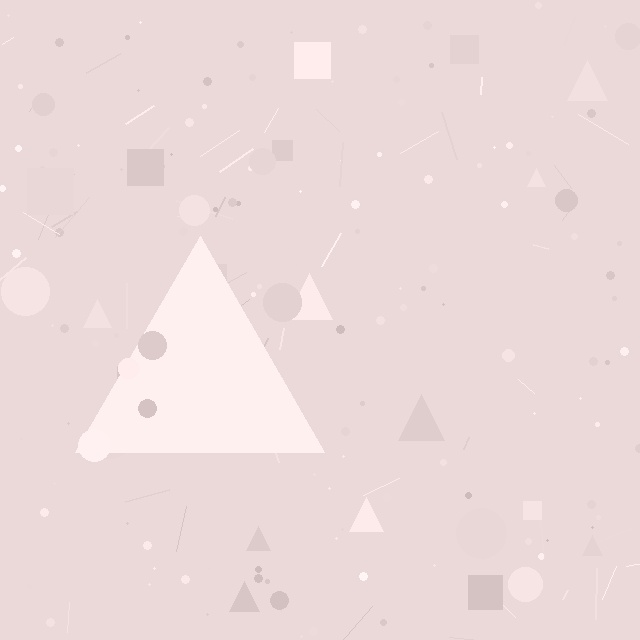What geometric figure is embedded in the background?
A triangle is embedded in the background.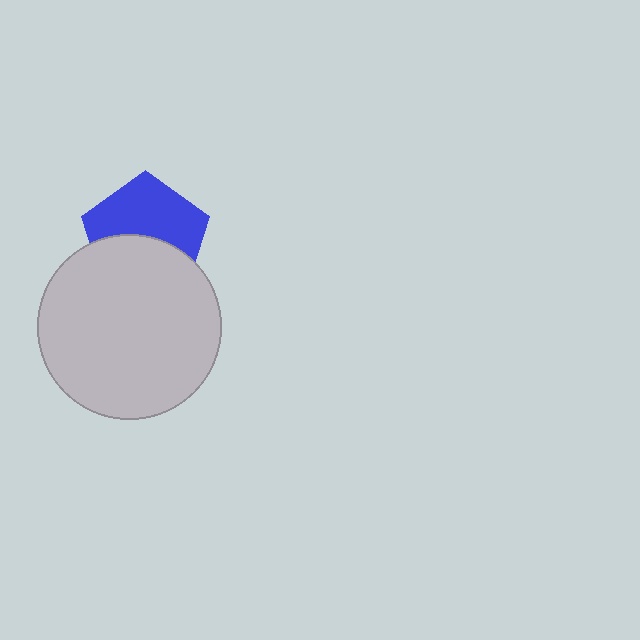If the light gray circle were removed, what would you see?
You would see the complete blue pentagon.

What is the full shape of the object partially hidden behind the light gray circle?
The partially hidden object is a blue pentagon.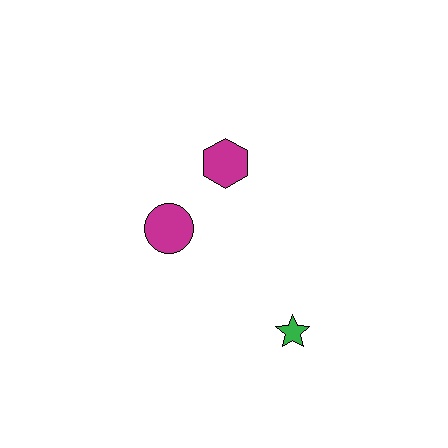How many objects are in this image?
There are 3 objects.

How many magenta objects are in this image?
There are 2 magenta objects.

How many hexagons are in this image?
There is 1 hexagon.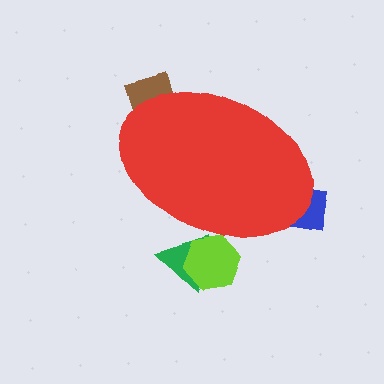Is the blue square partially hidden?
Yes, the blue square is partially hidden behind the red ellipse.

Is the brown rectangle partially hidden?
Yes, the brown rectangle is partially hidden behind the red ellipse.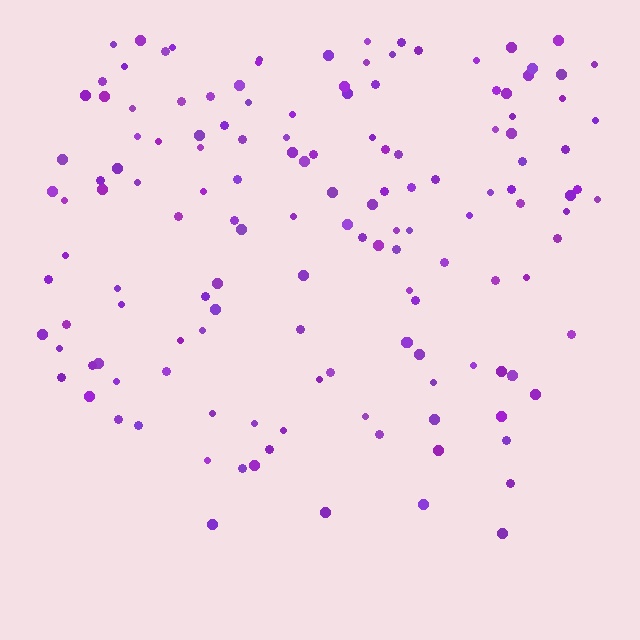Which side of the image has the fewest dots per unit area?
The bottom.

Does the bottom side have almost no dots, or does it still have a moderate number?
Still a moderate number, just noticeably fewer than the top.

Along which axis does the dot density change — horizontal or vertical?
Vertical.